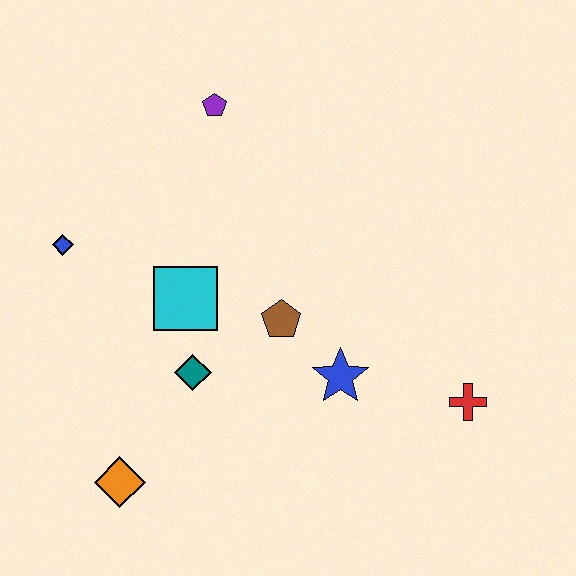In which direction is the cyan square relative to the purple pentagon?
The cyan square is below the purple pentagon.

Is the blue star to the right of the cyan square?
Yes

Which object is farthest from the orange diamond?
The purple pentagon is farthest from the orange diamond.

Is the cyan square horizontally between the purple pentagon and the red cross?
No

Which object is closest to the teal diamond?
The cyan square is closest to the teal diamond.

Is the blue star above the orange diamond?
Yes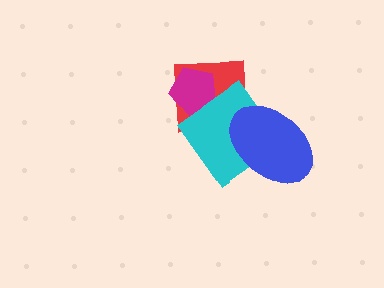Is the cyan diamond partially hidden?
Yes, it is partially covered by another shape.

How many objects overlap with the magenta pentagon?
2 objects overlap with the magenta pentagon.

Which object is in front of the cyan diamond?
The blue ellipse is in front of the cyan diamond.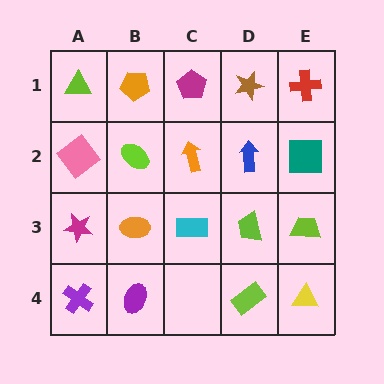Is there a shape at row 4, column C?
No, that cell is empty.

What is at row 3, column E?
A lime trapezoid.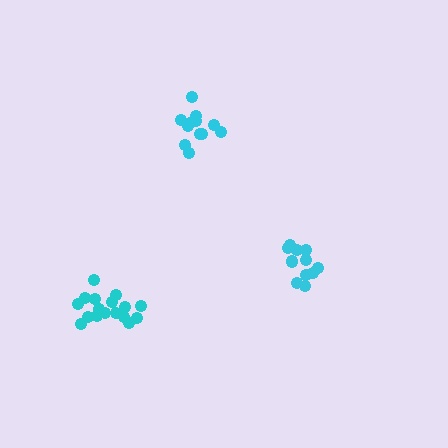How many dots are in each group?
Group 1: 13 dots, Group 2: 11 dots, Group 3: 17 dots (41 total).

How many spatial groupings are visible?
There are 3 spatial groupings.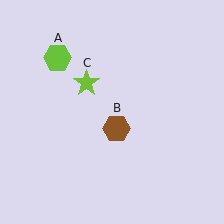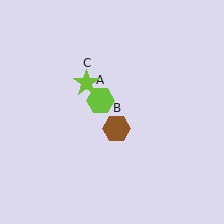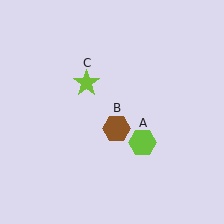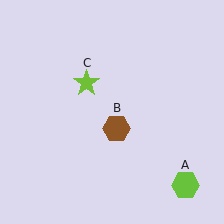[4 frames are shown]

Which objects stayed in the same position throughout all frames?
Brown hexagon (object B) and lime star (object C) remained stationary.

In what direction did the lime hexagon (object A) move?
The lime hexagon (object A) moved down and to the right.